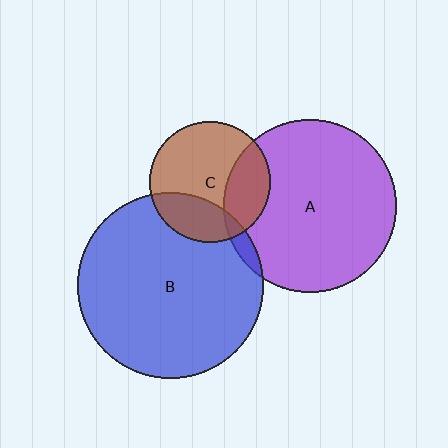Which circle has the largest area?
Circle B (blue).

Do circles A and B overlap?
Yes.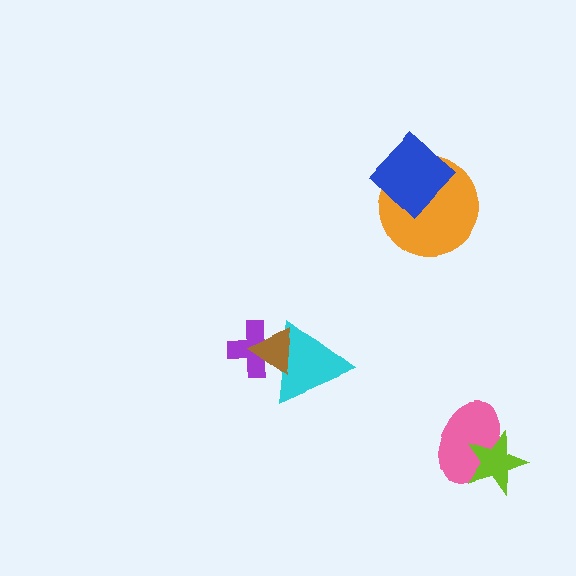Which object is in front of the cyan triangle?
The brown triangle is in front of the cyan triangle.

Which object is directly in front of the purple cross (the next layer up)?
The cyan triangle is directly in front of the purple cross.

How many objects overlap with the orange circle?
1 object overlaps with the orange circle.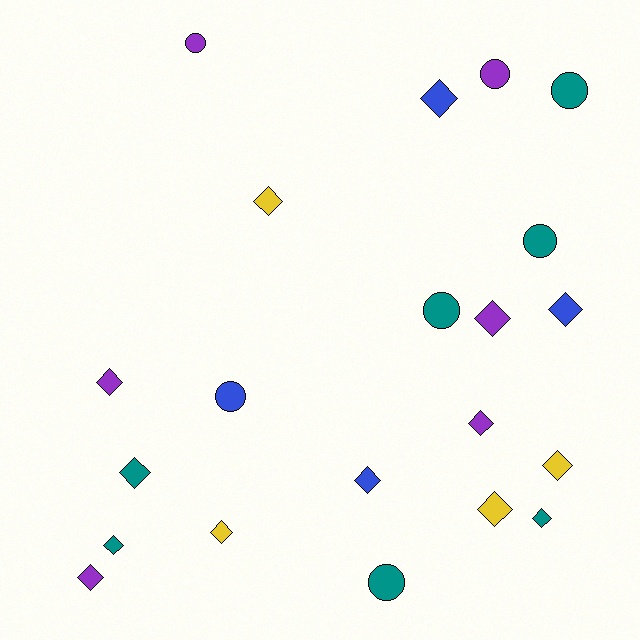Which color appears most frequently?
Teal, with 7 objects.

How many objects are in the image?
There are 21 objects.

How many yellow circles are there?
There are no yellow circles.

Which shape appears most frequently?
Diamond, with 14 objects.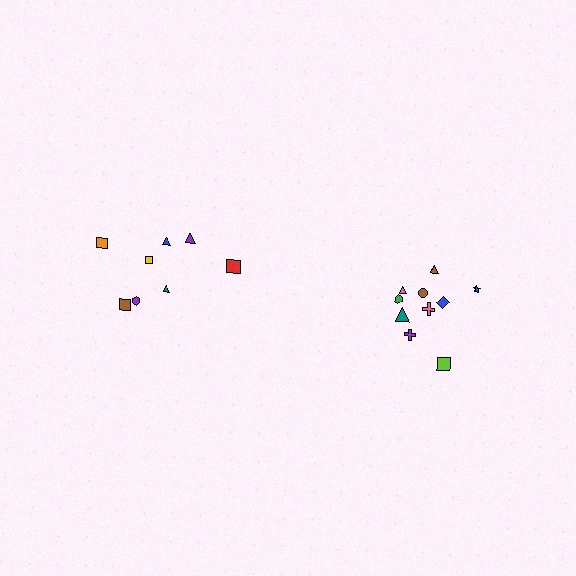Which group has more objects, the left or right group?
The right group.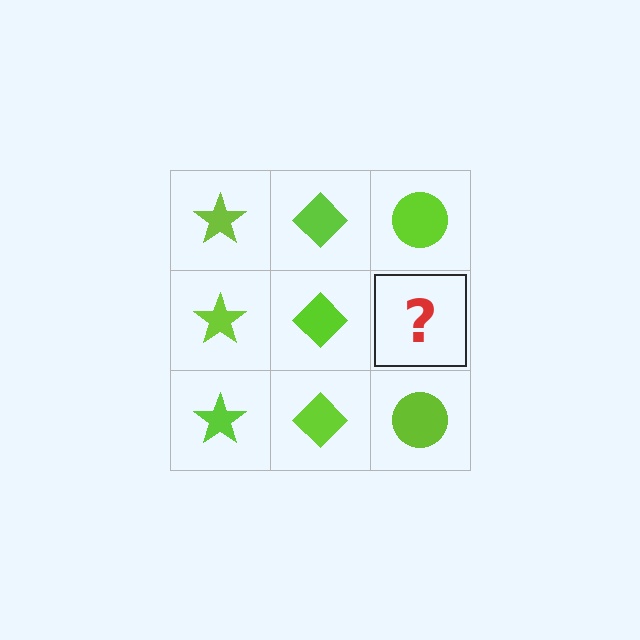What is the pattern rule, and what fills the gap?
The rule is that each column has a consistent shape. The gap should be filled with a lime circle.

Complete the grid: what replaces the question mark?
The question mark should be replaced with a lime circle.